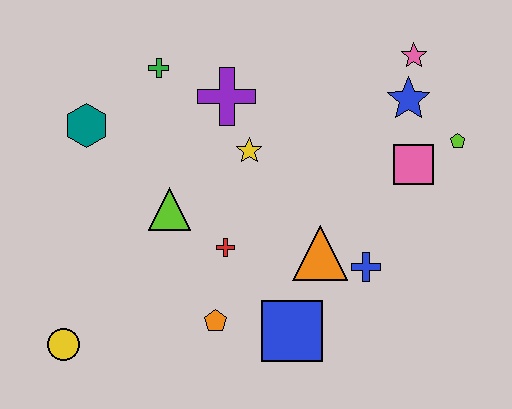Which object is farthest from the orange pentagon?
The pink star is farthest from the orange pentagon.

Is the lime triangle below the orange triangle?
No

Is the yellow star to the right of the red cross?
Yes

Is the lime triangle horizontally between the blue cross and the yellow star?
No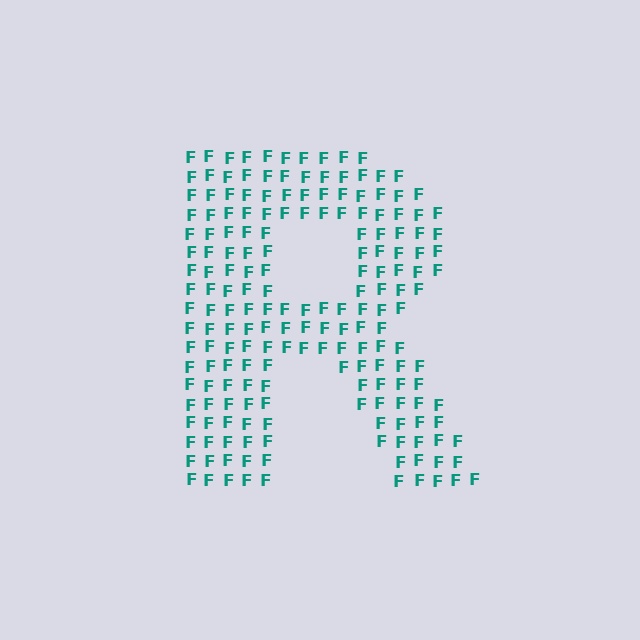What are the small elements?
The small elements are letter F's.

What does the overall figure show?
The overall figure shows the letter R.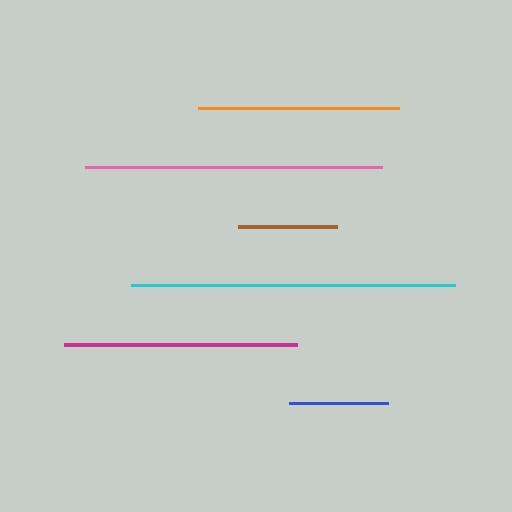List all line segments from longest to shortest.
From longest to shortest: cyan, pink, magenta, orange, blue, brown.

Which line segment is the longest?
The cyan line is the longest at approximately 324 pixels.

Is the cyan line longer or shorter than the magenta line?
The cyan line is longer than the magenta line.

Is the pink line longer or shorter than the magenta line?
The pink line is longer than the magenta line.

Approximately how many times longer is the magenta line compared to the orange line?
The magenta line is approximately 1.2 times the length of the orange line.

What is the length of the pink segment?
The pink segment is approximately 297 pixels long.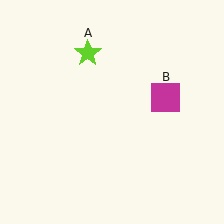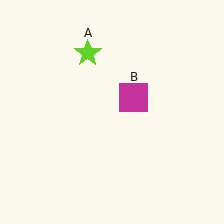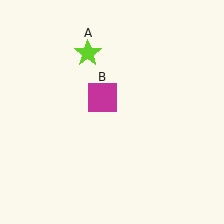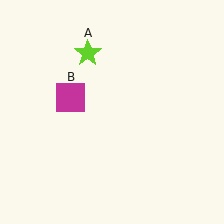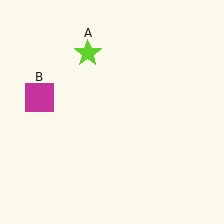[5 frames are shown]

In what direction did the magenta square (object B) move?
The magenta square (object B) moved left.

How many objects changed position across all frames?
1 object changed position: magenta square (object B).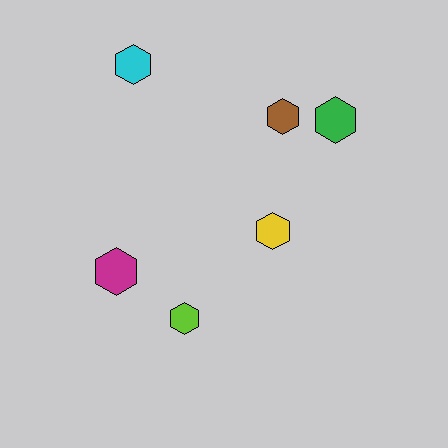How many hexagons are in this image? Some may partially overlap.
There are 6 hexagons.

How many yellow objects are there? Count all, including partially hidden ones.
There is 1 yellow object.